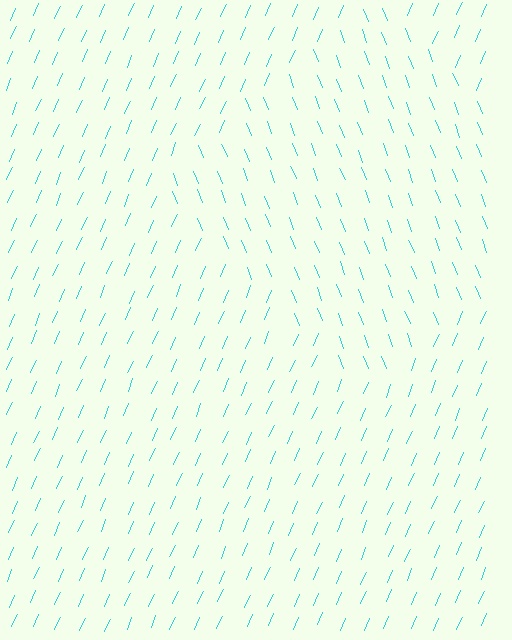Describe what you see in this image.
The image is filled with small cyan line segments. A diamond region in the image has lines oriented differently from the surrounding lines, creating a visible texture boundary.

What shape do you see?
I see a diamond.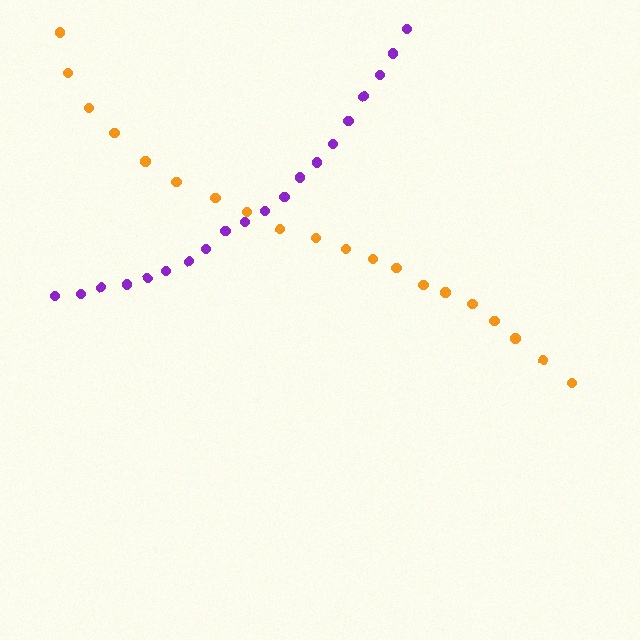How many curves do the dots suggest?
There are 2 distinct paths.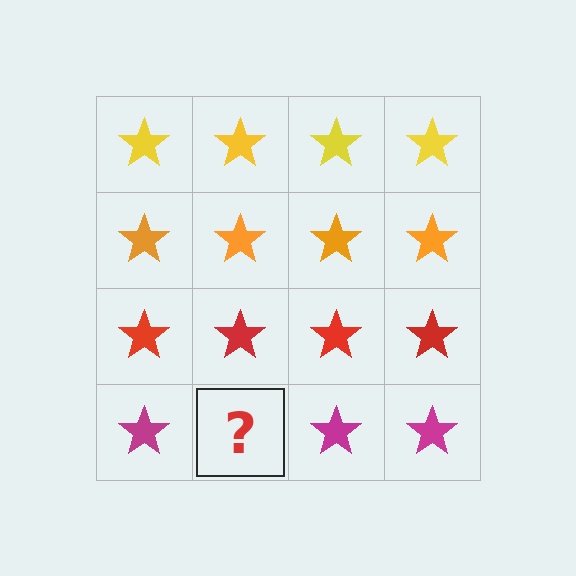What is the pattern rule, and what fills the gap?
The rule is that each row has a consistent color. The gap should be filled with a magenta star.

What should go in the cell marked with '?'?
The missing cell should contain a magenta star.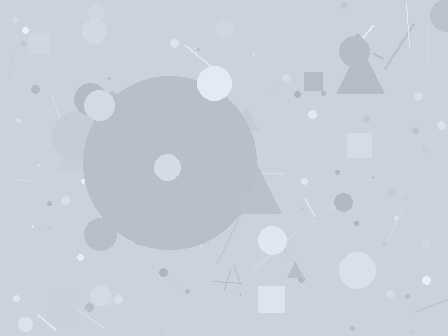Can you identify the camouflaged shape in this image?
The camouflaged shape is a circle.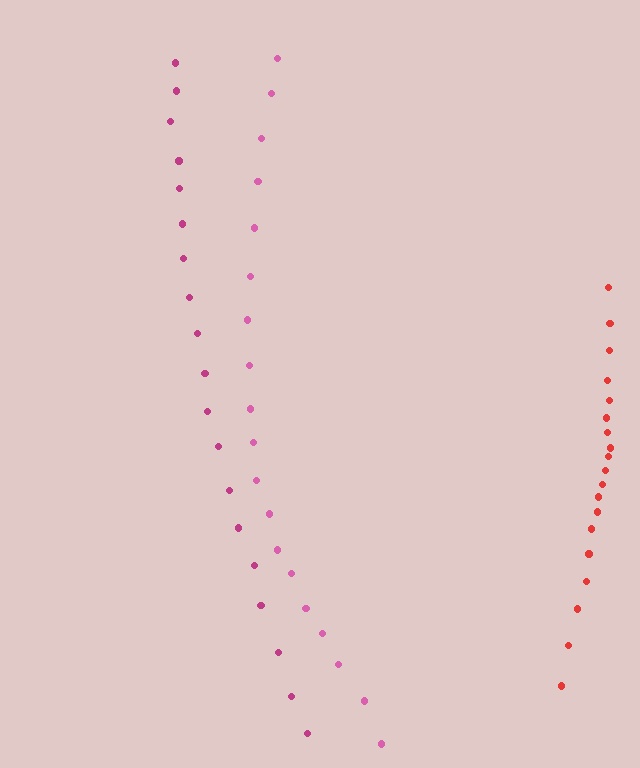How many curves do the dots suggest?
There are 3 distinct paths.